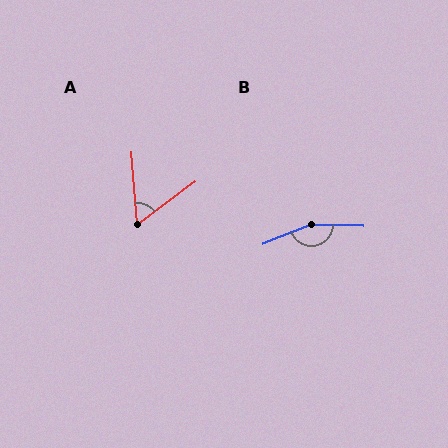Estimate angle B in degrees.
Approximately 156 degrees.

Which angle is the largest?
B, at approximately 156 degrees.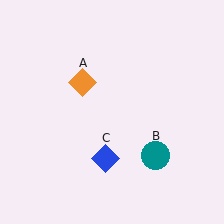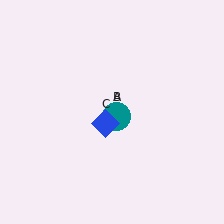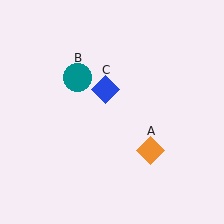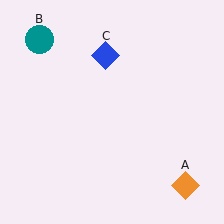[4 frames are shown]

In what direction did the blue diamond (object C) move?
The blue diamond (object C) moved up.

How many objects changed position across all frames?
3 objects changed position: orange diamond (object A), teal circle (object B), blue diamond (object C).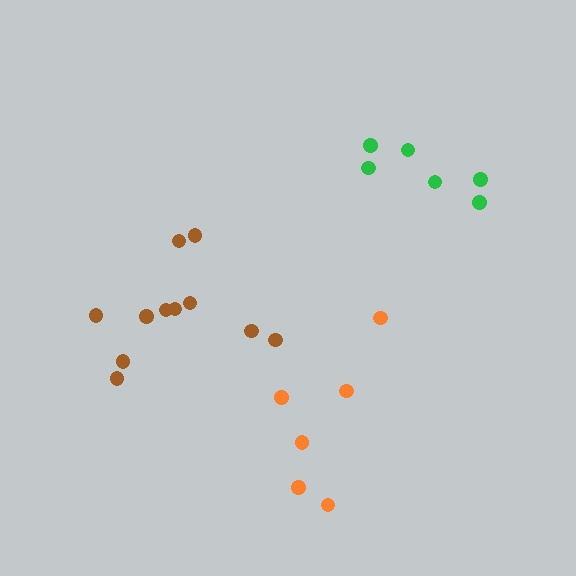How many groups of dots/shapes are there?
There are 3 groups.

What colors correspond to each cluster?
The clusters are colored: green, orange, brown.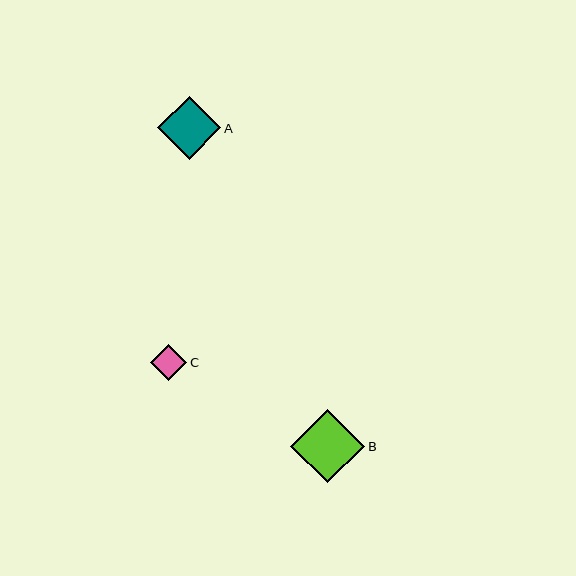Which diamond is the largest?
Diamond B is the largest with a size of approximately 74 pixels.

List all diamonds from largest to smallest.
From largest to smallest: B, A, C.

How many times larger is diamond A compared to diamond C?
Diamond A is approximately 1.7 times the size of diamond C.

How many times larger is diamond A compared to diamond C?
Diamond A is approximately 1.7 times the size of diamond C.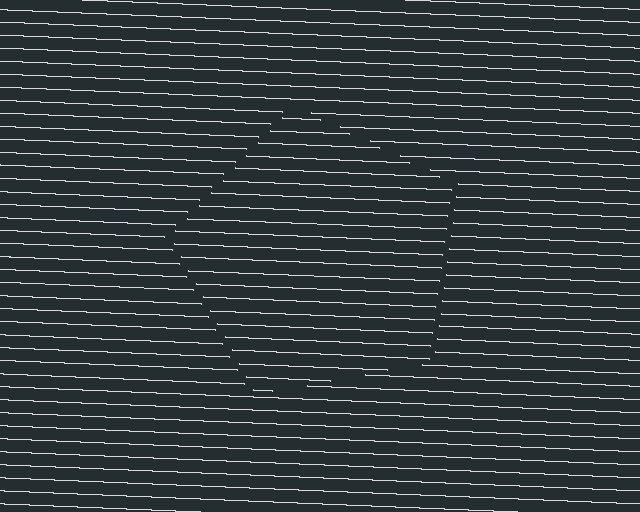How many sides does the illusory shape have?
5 sides — the line-ends trace a pentagon.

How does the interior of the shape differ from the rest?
The interior of the shape contains the same grating, shifted by half a period — the contour is defined by the phase discontinuity where line-ends from the inner and outer gratings abut.